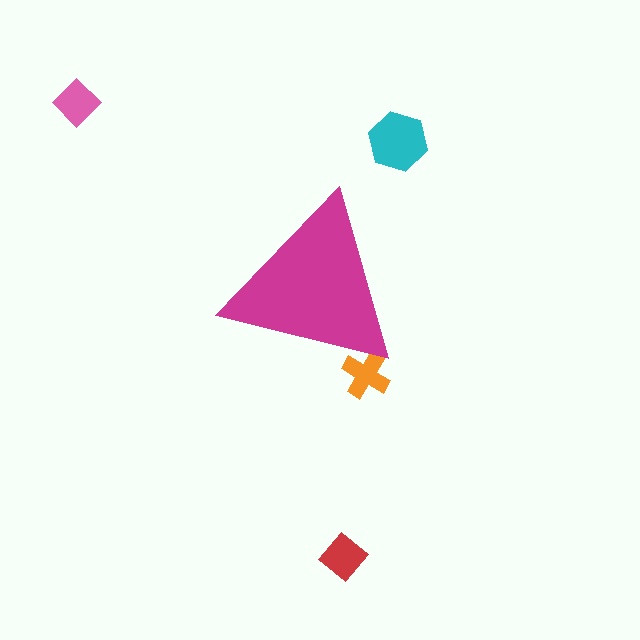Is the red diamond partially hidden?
No, the red diamond is fully visible.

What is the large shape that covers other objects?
A magenta triangle.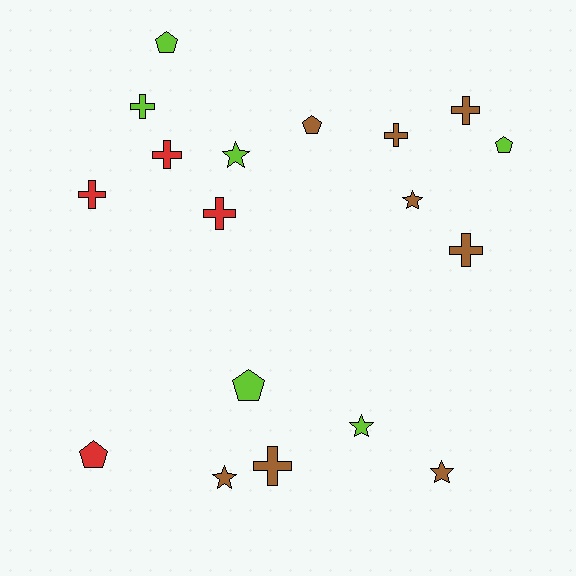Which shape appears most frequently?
Cross, with 8 objects.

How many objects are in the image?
There are 18 objects.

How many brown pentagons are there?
There is 1 brown pentagon.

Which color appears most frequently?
Brown, with 8 objects.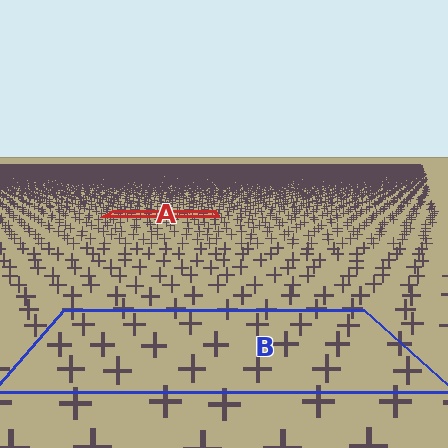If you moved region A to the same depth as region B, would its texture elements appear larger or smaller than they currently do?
They would appear larger. At a closer depth, the same texture elements are projected at a bigger on-screen size.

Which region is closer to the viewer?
Region B is closer. The texture elements there are larger and more spread out.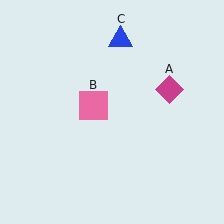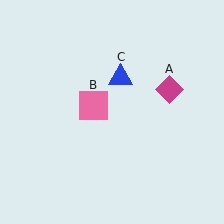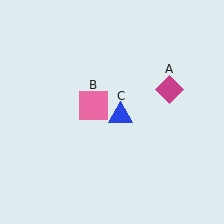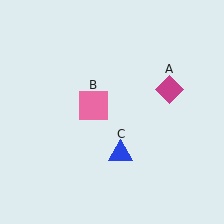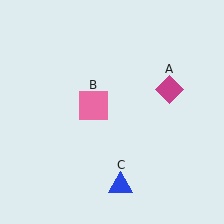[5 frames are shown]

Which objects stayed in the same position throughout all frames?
Magenta diamond (object A) and pink square (object B) remained stationary.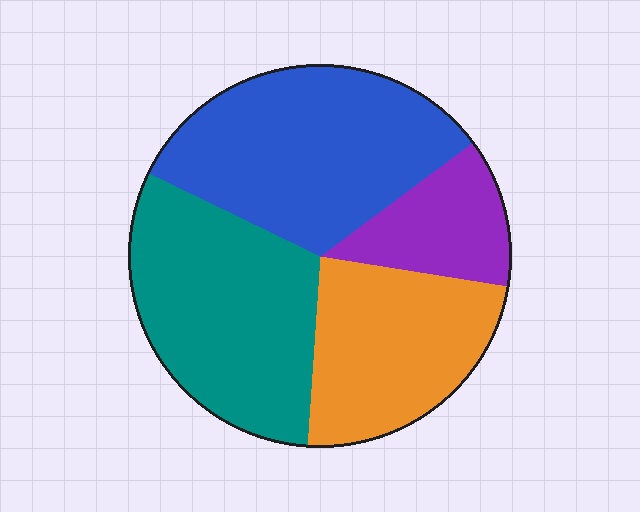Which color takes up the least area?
Purple, at roughly 15%.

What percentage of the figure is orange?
Orange takes up about one quarter (1/4) of the figure.